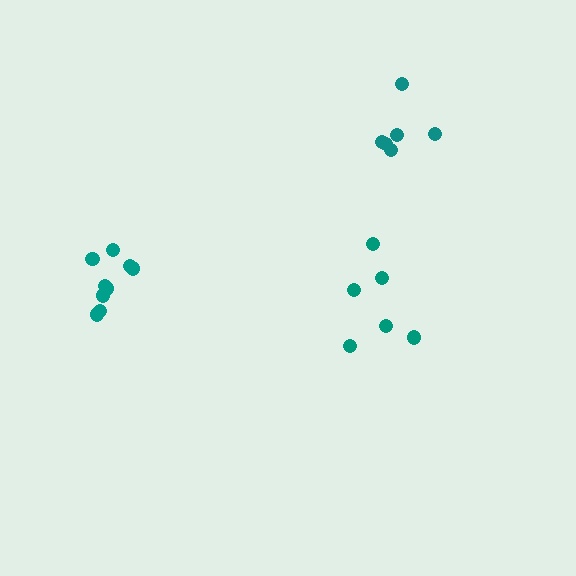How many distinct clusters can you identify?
There are 3 distinct clusters.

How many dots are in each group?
Group 1: 6 dots, Group 2: 6 dots, Group 3: 9 dots (21 total).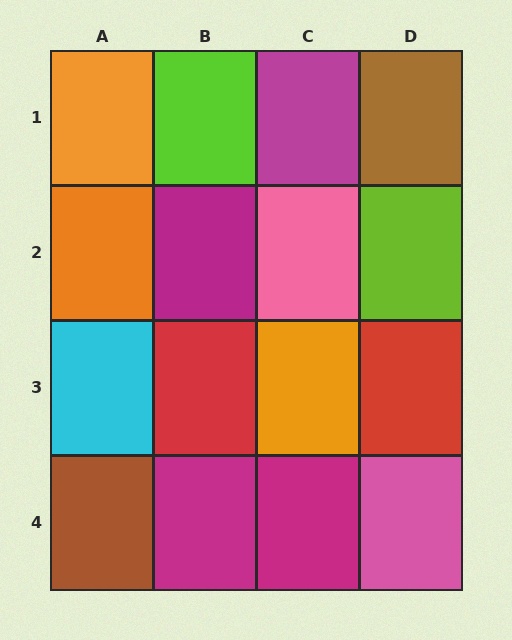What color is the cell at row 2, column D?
Lime.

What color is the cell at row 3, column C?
Orange.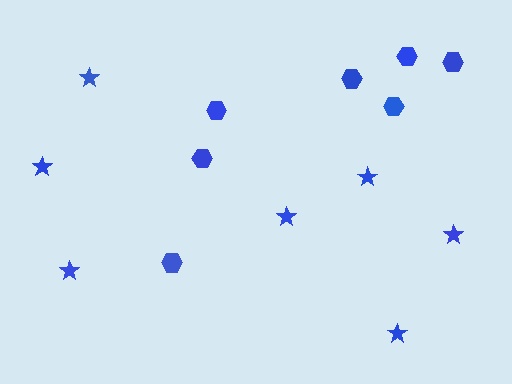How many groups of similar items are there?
There are 2 groups: one group of stars (7) and one group of hexagons (7).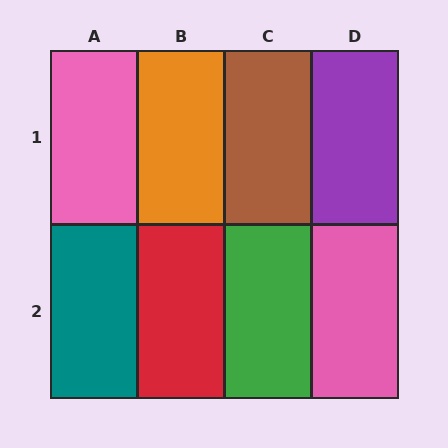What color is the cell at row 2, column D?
Pink.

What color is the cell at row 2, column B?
Red.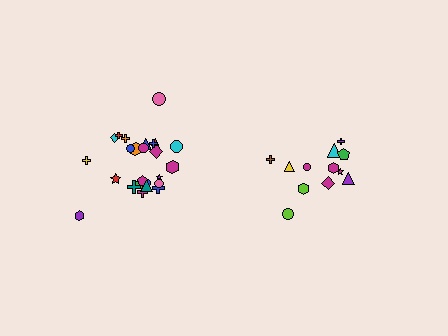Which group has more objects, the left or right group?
The left group.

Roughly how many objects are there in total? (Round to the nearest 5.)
Roughly 35 objects in total.